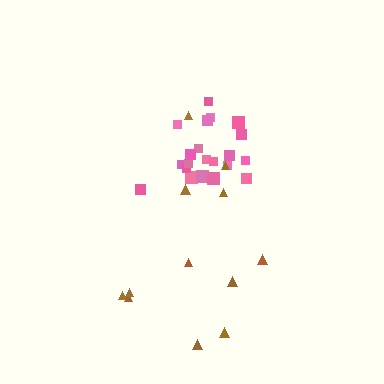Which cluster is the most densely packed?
Pink.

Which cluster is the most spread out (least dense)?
Brown.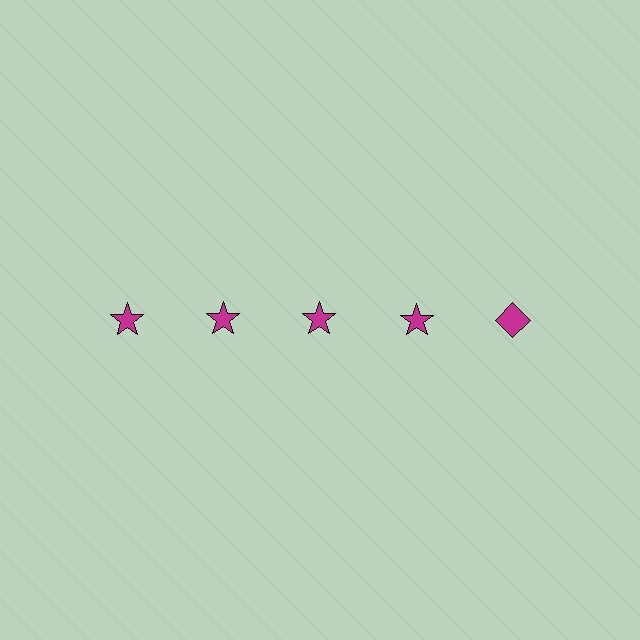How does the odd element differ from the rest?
It has a different shape: diamond instead of star.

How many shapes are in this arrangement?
There are 5 shapes arranged in a grid pattern.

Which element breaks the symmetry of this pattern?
The magenta diamond in the top row, rightmost column breaks the symmetry. All other shapes are magenta stars.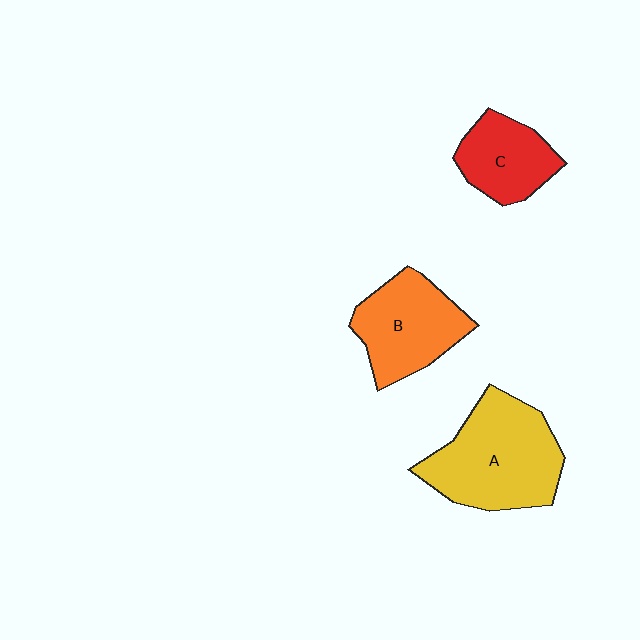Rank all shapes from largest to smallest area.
From largest to smallest: A (yellow), B (orange), C (red).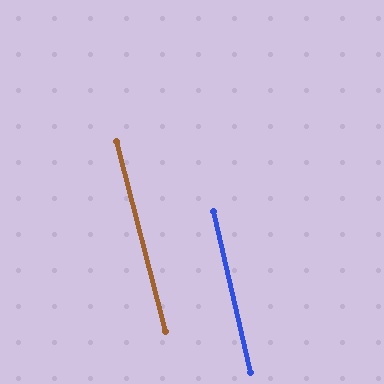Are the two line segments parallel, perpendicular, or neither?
Parallel — their directions differ by only 1.3°.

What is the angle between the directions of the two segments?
Approximately 1 degree.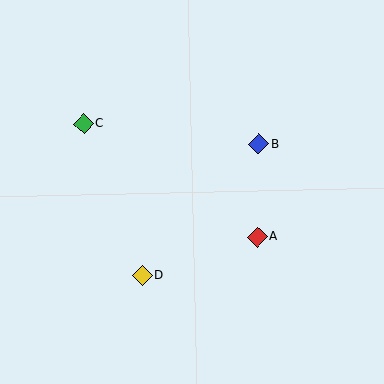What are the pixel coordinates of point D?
Point D is at (142, 275).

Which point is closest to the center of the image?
Point A at (257, 237) is closest to the center.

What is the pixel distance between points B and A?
The distance between B and A is 93 pixels.